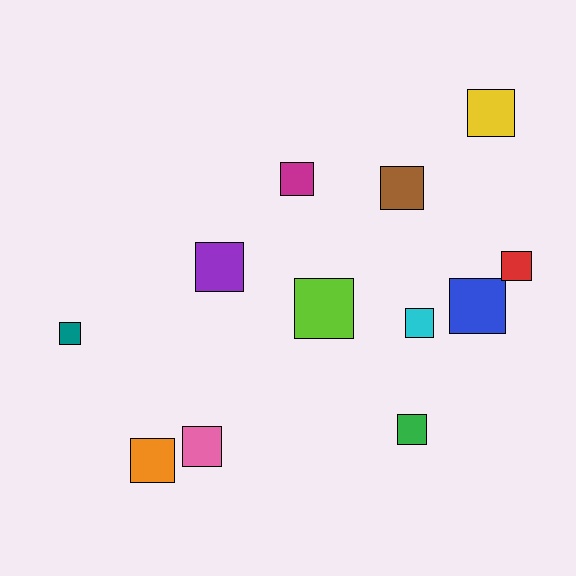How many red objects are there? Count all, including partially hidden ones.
There is 1 red object.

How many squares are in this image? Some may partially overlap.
There are 12 squares.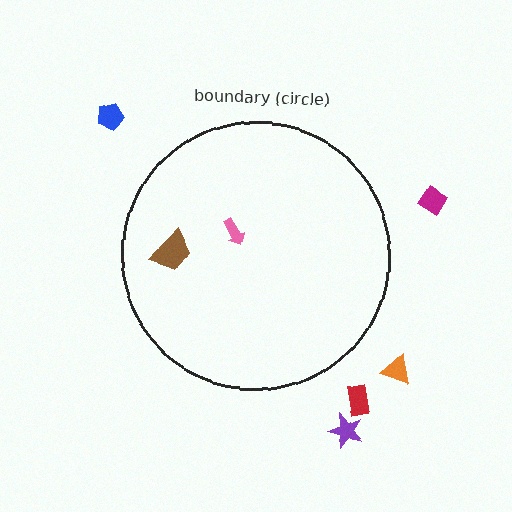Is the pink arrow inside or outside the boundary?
Inside.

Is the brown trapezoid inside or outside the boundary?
Inside.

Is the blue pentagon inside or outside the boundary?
Outside.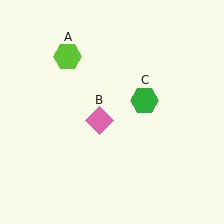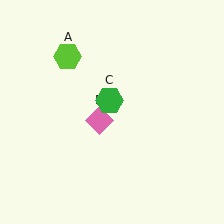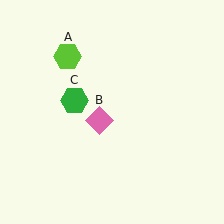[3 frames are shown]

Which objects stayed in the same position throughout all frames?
Lime hexagon (object A) and pink diamond (object B) remained stationary.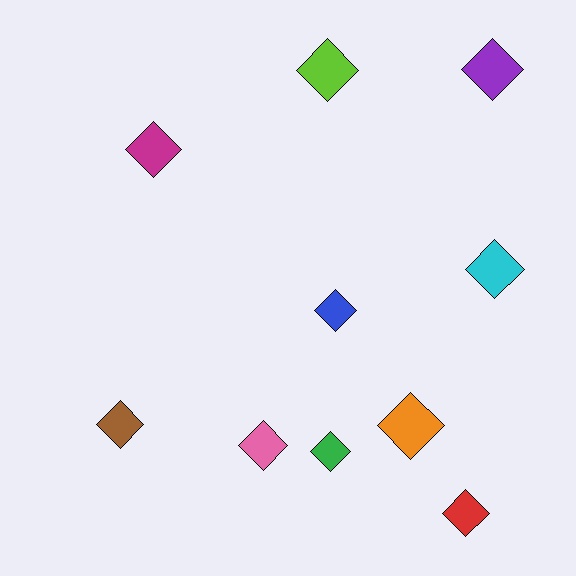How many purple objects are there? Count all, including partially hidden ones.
There is 1 purple object.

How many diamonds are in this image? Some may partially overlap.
There are 10 diamonds.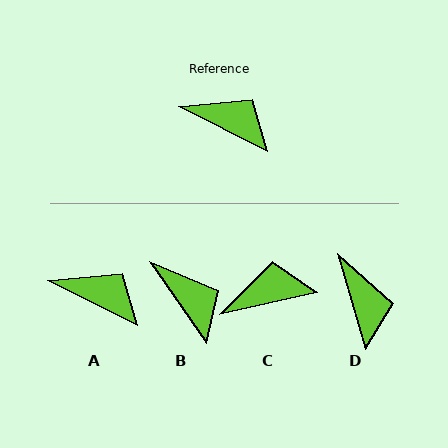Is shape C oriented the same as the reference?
No, it is off by about 40 degrees.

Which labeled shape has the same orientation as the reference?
A.